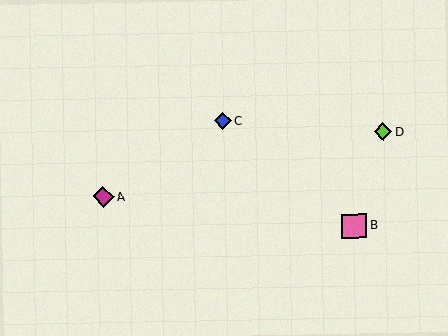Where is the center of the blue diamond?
The center of the blue diamond is at (223, 121).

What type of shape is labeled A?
Shape A is a magenta diamond.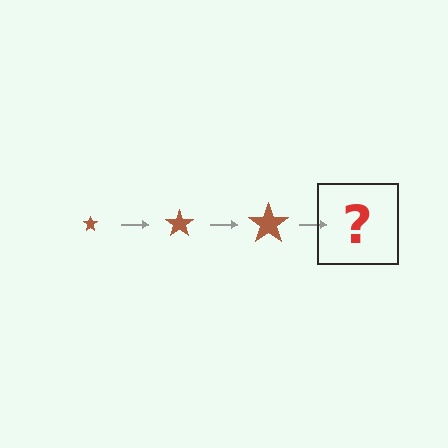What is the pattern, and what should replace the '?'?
The pattern is that the star gets progressively larger each step. The '?' should be a brown star, larger than the previous one.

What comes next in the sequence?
The next element should be a brown star, larger than the previous one.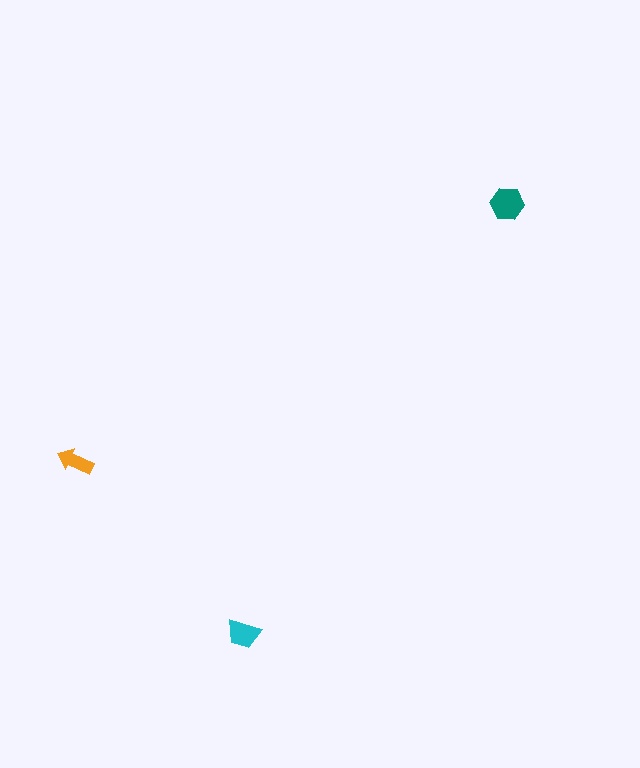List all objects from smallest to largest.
The orange arrow, the cyan trapezoid, the teal hexagon.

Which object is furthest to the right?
The teal hexagon is rightmost.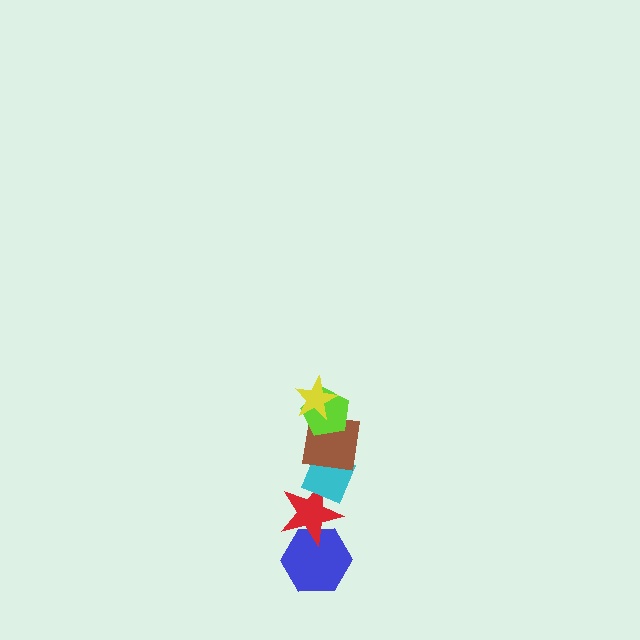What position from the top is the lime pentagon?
The lime pentagon is 2nd from the top.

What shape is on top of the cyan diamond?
The brown square is on top of the cyan diamond.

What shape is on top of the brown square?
The lime pentagon is on top of the brown square.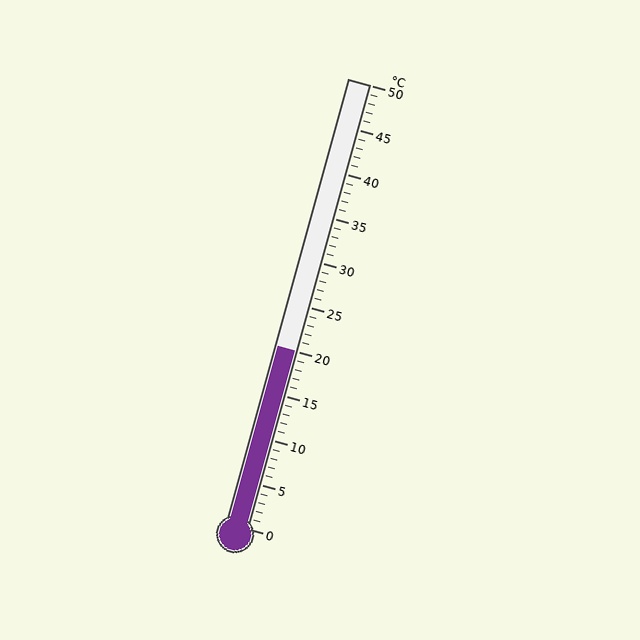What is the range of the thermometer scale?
The thermometer scale ranges from 0°C to 50°C.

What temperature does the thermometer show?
The thermometer shows approximately 20°C.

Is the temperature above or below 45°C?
The temperature is below 45°C.